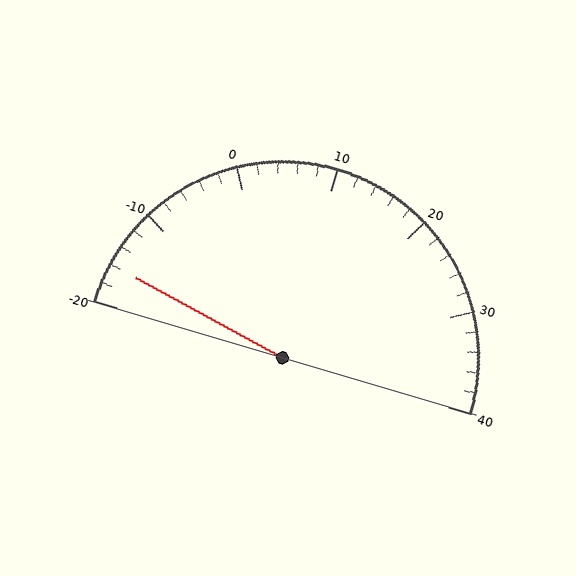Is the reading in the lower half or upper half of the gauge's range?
The reading is in the lower half of the range (-20 to 40).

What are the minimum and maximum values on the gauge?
The gauge ranges from -20 to 40.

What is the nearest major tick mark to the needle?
The nearest major tick mark is -20.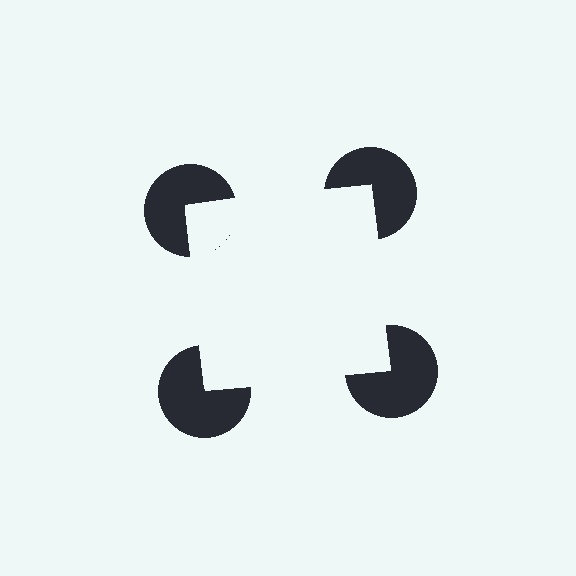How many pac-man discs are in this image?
There are 4 — one at each vertex of the illusory square.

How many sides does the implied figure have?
4 sides.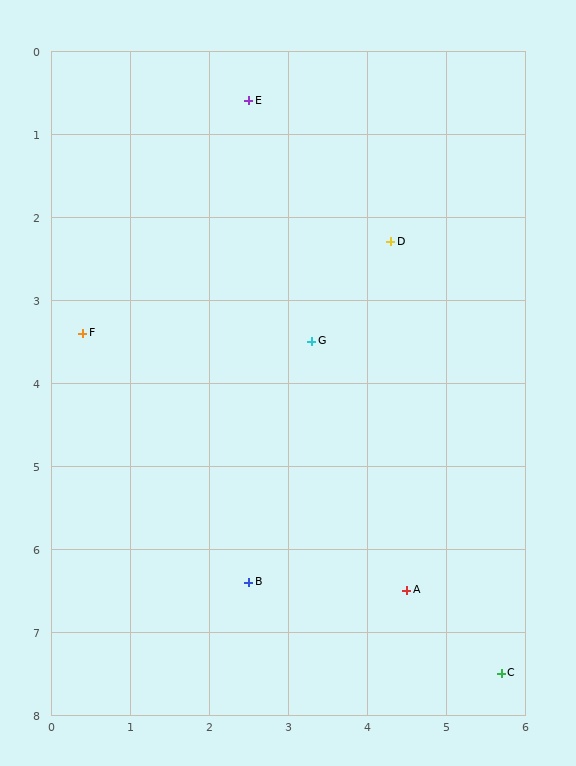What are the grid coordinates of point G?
Point G is at approximately (3.3, 3.5).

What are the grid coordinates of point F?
Point F is at approximately (0.4, 3.4).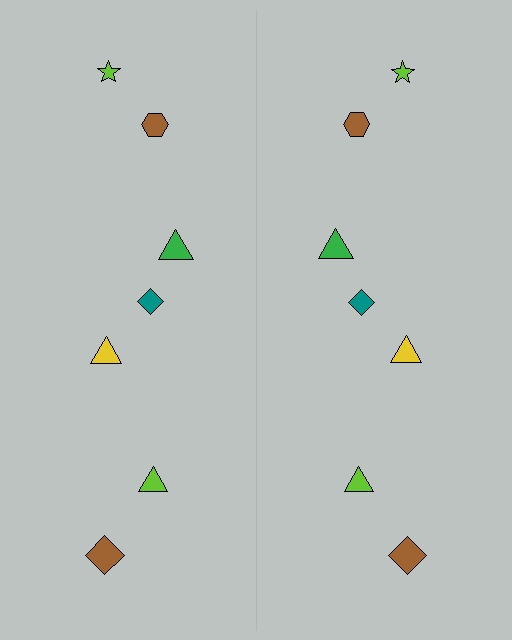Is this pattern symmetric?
Yes, this pattern has bilateral (reflection) symmetry.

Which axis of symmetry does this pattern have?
The pattern has a vertical axis of symmetry running through the center of the image.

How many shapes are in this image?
There are 14 shapes in this image.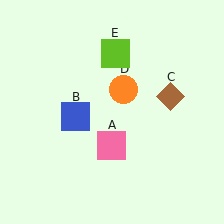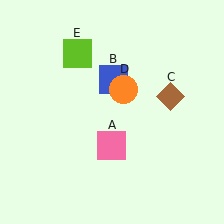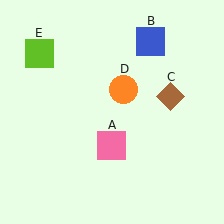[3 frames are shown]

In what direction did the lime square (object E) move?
The lime square (object E) moved left.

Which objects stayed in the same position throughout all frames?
Pink square (object A) and brown diamond (object C) and orange circle (object D) remained stationary.